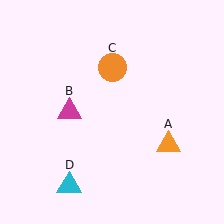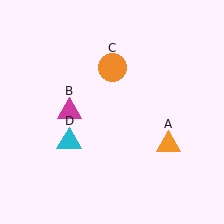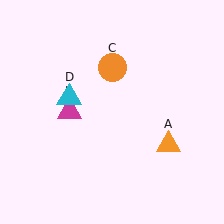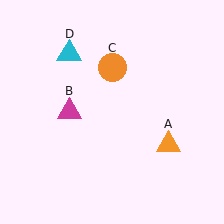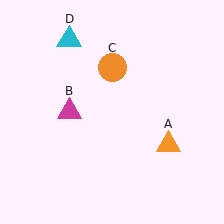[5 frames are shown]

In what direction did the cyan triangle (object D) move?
The cyan triangle (object D) moved up.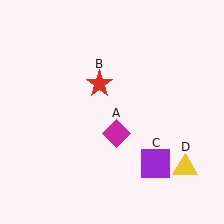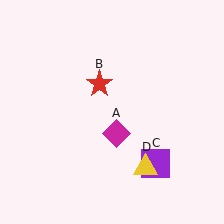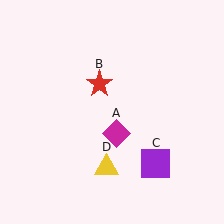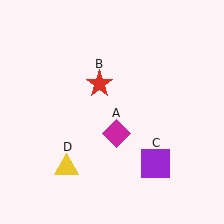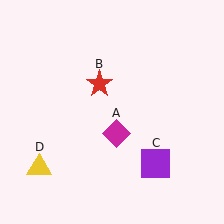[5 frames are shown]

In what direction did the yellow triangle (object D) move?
The yellow triangle (object D) moved left.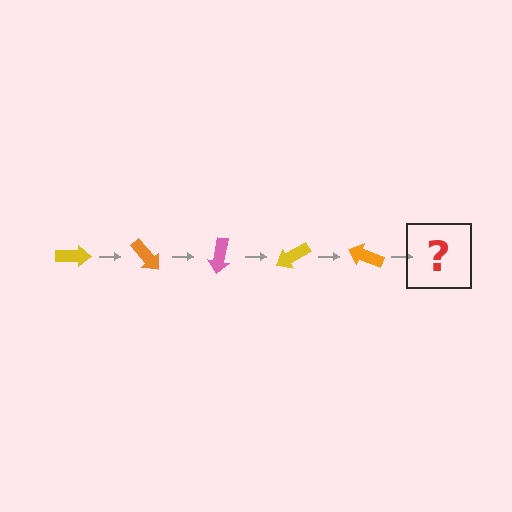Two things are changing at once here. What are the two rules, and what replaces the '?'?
The two rules are that it rotates 50 degrees each step and the color cycles through yellow, orange, and pink. The '?' should be a pink arrow, rotated 250 degrees from the start.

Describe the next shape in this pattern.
It should be a pink arrow, rotated 250 degrees from the start.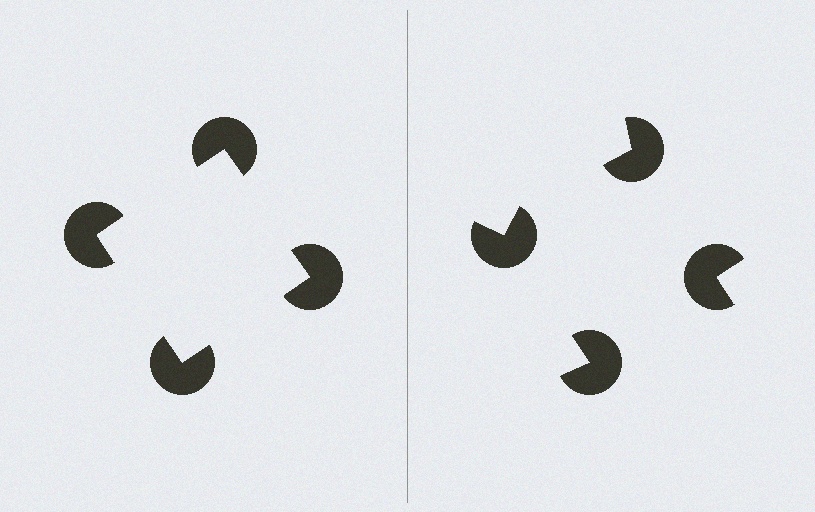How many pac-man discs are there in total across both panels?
8 — 4 on each side.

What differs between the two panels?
The pac-man discs are positioned identically on both sides; only the wedge orientations differ. On the left they align to a square; on the right they are misaligned.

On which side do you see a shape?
An illusory square appears on the left side. On the right side the wedge cuts are rotated, so no coherent shape forms.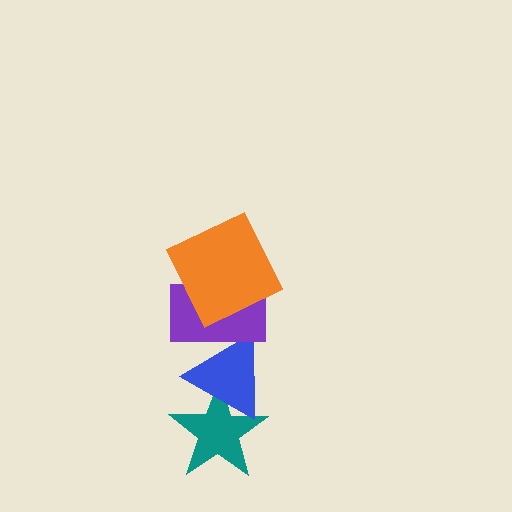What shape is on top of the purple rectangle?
The orange square is on top of the purple rectangle.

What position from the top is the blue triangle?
The blue triangle is 3rd from the top.